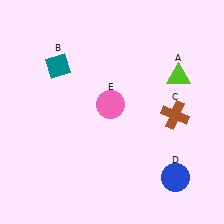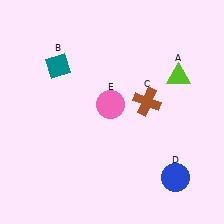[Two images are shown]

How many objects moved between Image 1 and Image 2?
1 object moved between the two images.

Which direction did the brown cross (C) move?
The brown cross (C) moved left.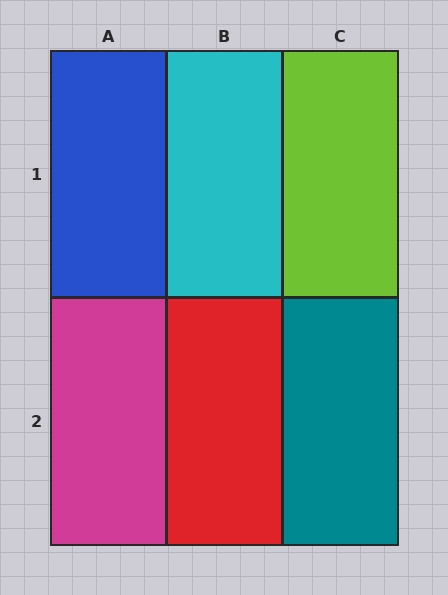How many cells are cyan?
1 cell is cyan.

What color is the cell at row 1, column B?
Cyan.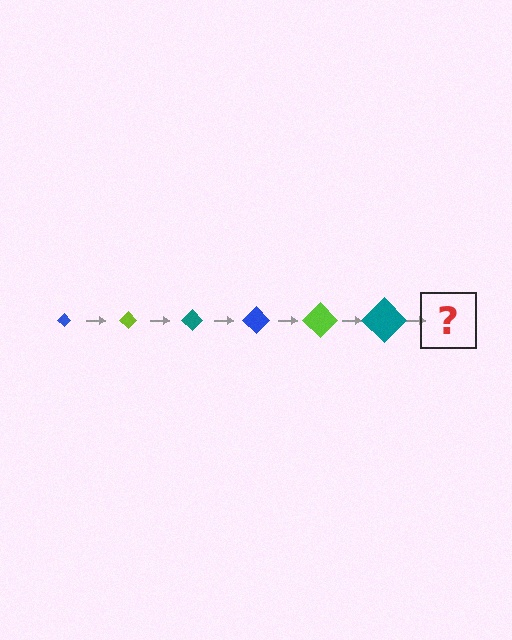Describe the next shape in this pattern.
It should be a blue diamond, larger than the previous one.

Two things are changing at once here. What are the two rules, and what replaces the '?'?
The two rules are that the diamond grows larger each step and the color cycles through blue, lime, and teal. The '?' should be a blue diamond, larger than the previous one.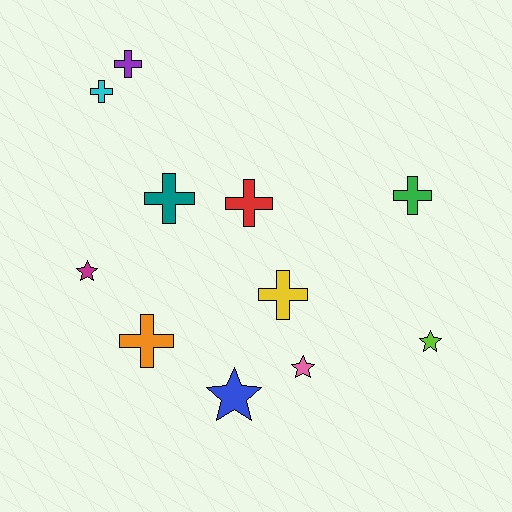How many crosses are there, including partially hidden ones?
There are 7 crosses.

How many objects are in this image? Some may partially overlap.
There are 11 objects.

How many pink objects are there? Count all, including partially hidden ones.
There is 1 pink object.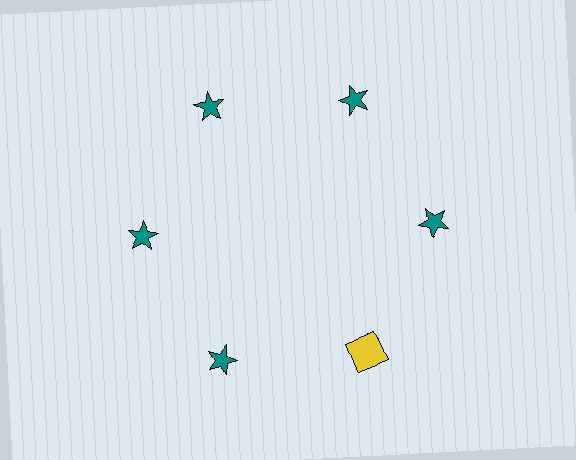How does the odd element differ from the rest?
It differs in both color (yellow instead of teal) and shape (square instead of star).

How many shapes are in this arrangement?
There are 6 shapes arranged in a ring pattern.